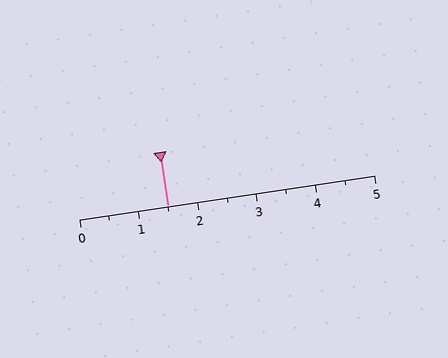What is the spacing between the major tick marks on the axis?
The major ticks are spaced 1 apart.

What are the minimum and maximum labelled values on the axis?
The axis runs from 0 to 5.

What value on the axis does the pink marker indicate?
The marker indicates approximately 1.5.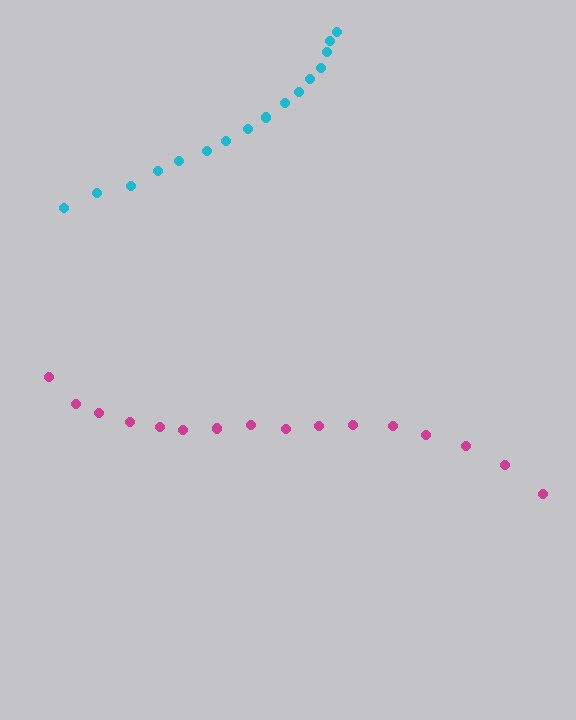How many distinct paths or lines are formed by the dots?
There are 2 distinct paths.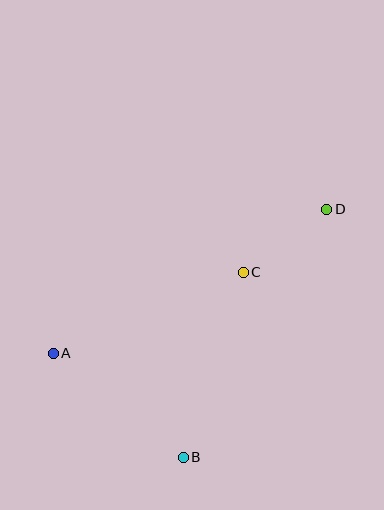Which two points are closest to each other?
Points C and D are closest to each other.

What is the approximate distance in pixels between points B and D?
The distance between B and D is approximately 286 pixels.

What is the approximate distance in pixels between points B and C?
The distance between B and C is approximately 194 pixels.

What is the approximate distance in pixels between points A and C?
The distance between A and C is approximately 207 pixels.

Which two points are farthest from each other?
Points A and D are farthest from each other.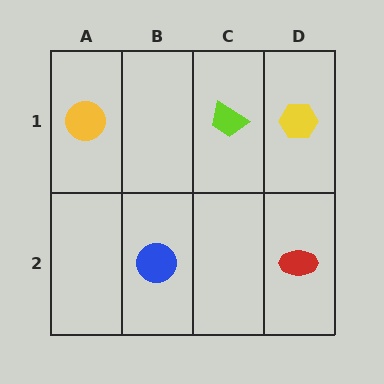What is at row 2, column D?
A red ellipse.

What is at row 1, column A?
A yellow circle.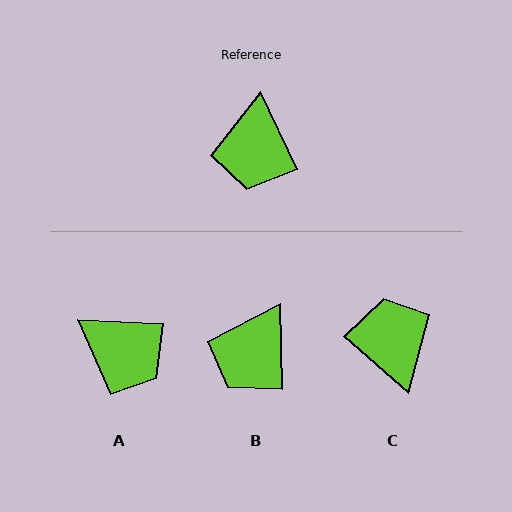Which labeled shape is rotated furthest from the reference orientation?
C, about 157 degrees away.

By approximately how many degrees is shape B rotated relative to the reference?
Approximately 24 degrees clockwise.